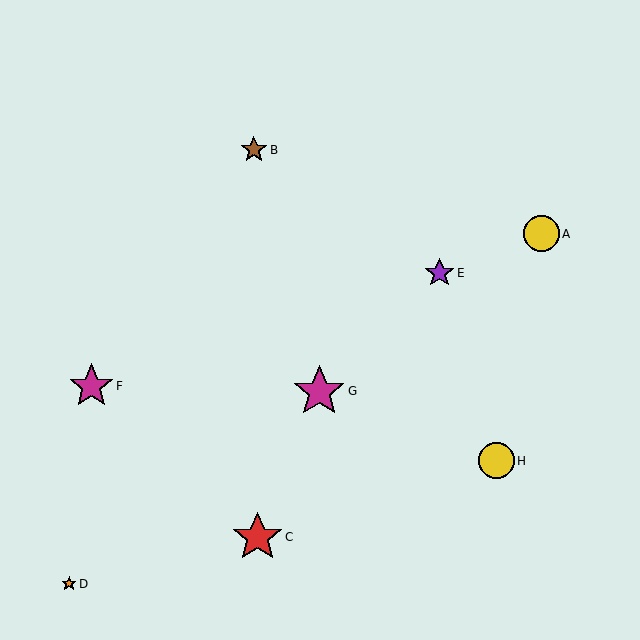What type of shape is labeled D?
Shape D is an orange star.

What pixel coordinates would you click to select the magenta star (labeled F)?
Click at (91, 386) to select the magenta star F.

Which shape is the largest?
The magenta star (labeled G) is the largest.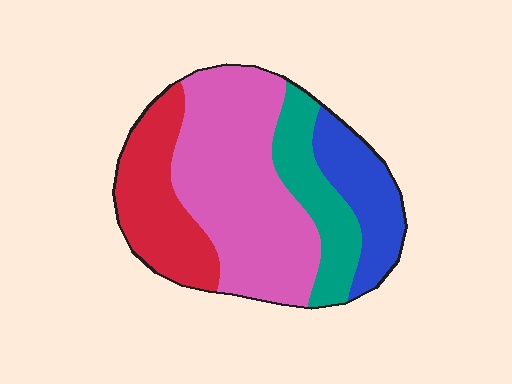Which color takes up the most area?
Pink, at roughly 45%.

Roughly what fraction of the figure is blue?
Blue covers about 15% of the figure.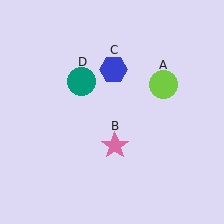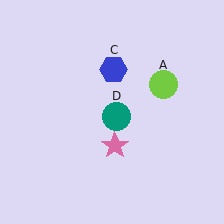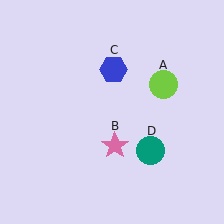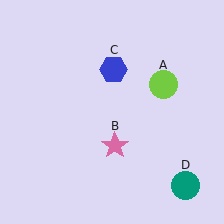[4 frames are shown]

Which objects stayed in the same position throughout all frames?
Lime circle (object A) and pink star (object B) and blue hexagon (object C) remained stationary.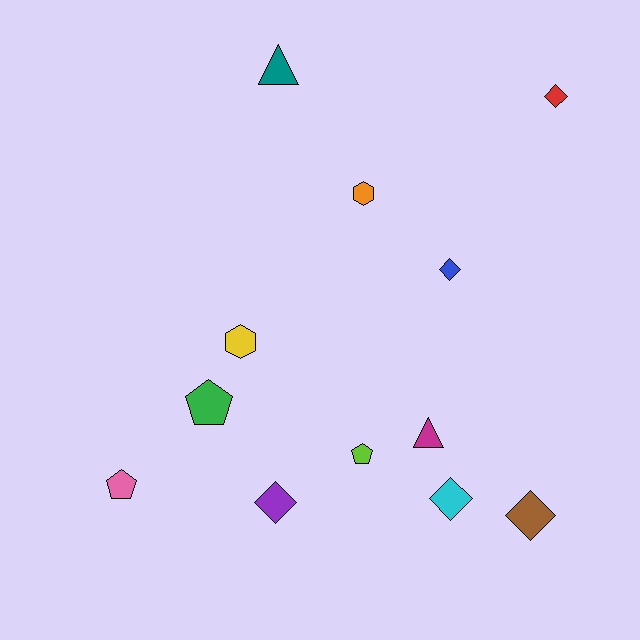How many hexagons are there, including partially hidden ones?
There are 2 hexagons.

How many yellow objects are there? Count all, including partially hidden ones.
There is 1 yellow object.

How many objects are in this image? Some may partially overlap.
There are 12 objects.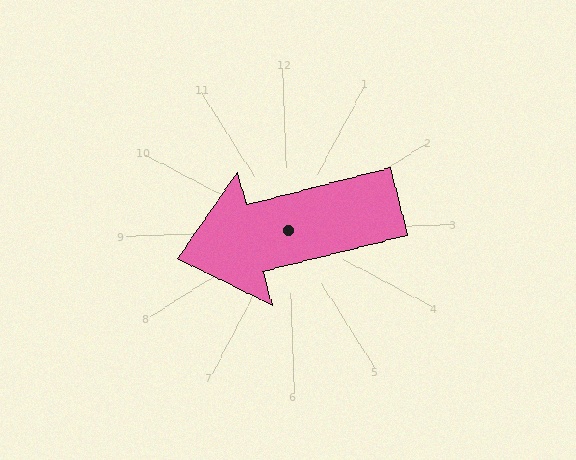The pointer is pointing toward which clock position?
Roughly 9 o'clock.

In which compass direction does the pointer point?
West.